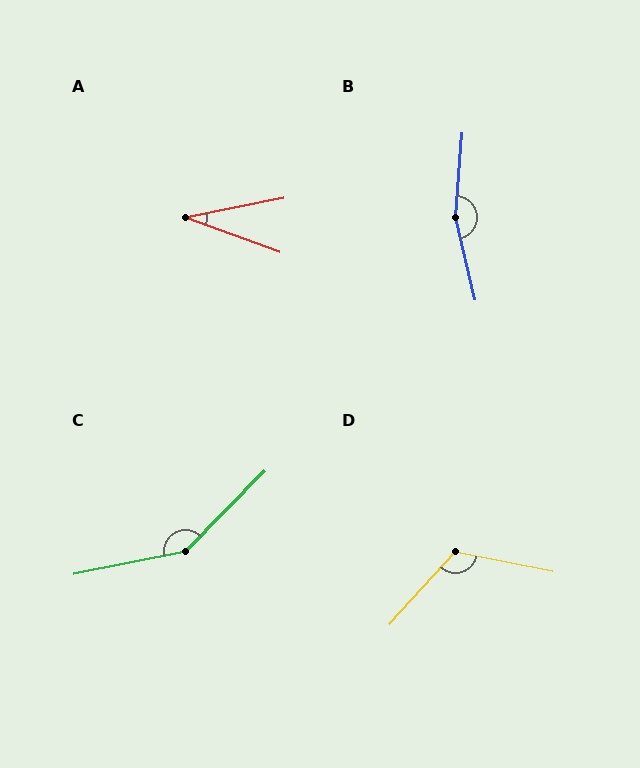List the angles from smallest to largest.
A (31°), D (121°), C (146°), B (162°).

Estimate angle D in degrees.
Approximately 121 degrees.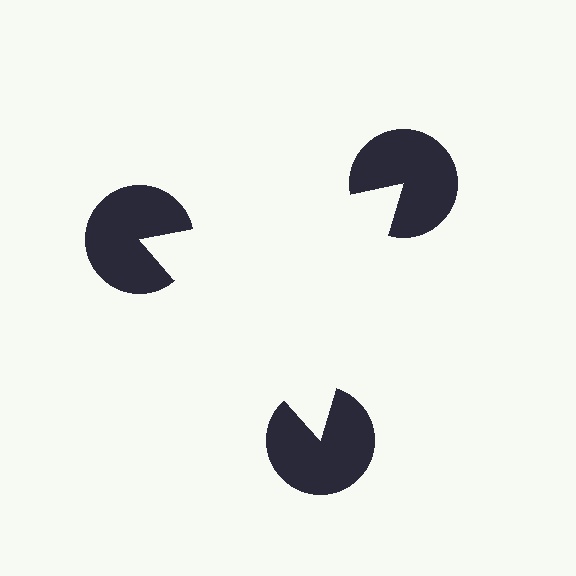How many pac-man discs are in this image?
There are 3 — one at each vertex of the illusory triangle.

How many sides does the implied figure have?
3 sides.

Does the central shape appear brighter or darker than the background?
It typically appears slightly brighter than the background, even though no actual brightness change is drawn.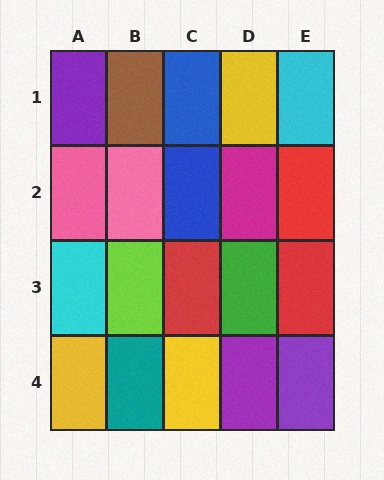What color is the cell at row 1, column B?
Brown.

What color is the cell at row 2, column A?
Pink.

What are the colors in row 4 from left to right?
Yellow, teal, yellow, purple, purple.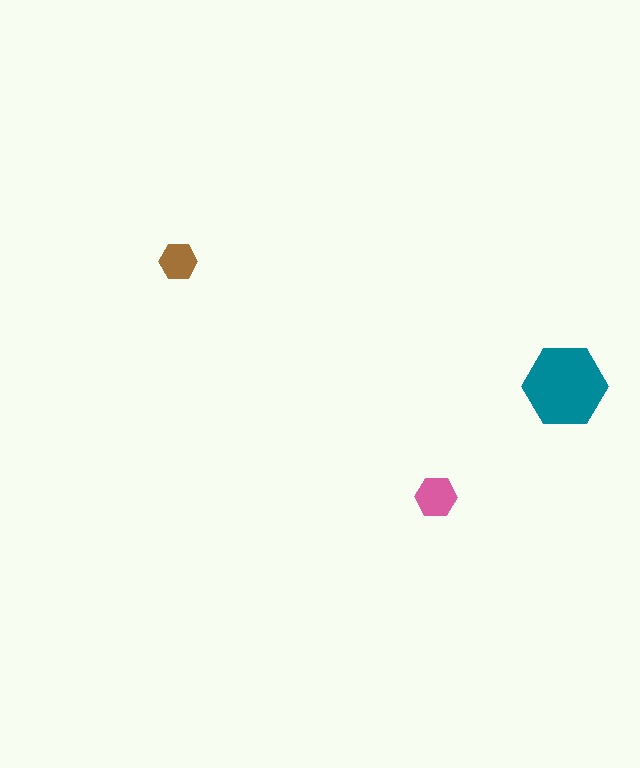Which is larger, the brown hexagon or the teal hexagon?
The teal one.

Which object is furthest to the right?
The teal hexagon is rightmost.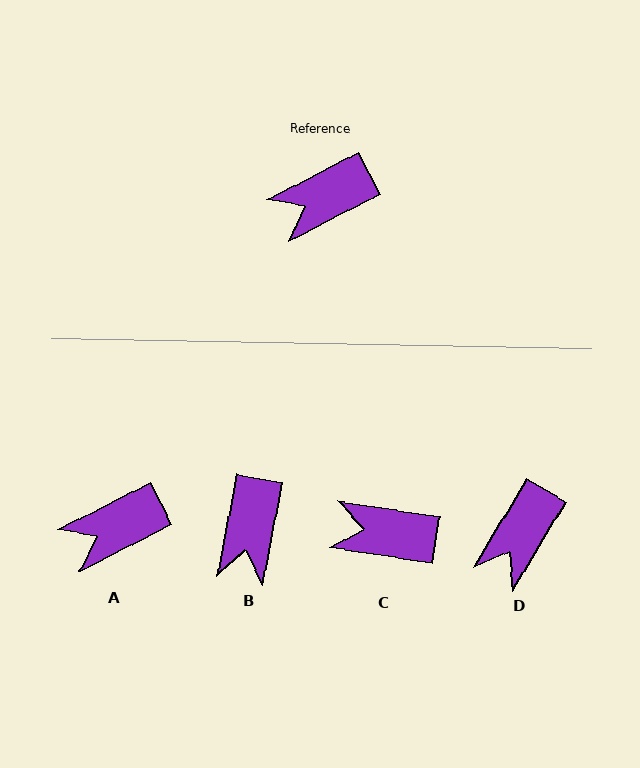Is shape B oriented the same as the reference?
No, it is off by about 52 degrees.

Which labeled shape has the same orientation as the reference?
A.